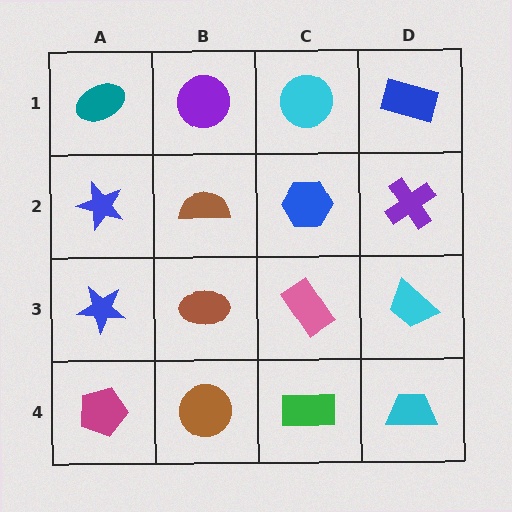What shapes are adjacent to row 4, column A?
A blue star (row 3, column A), a brown circle (row 4, column B).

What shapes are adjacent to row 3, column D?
A purple cross (row 2, column D), a cyan trapezoid (row 4, column D), a pink rectangle (row 3, column C).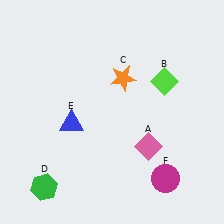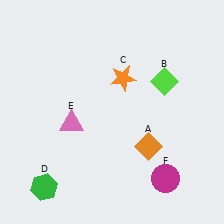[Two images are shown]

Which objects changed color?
A changed from pink to orange. E changed from blue to pink.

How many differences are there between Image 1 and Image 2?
There are 2 differences between the two images.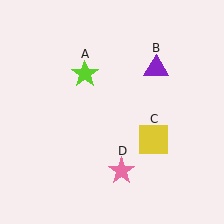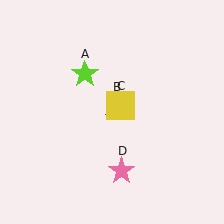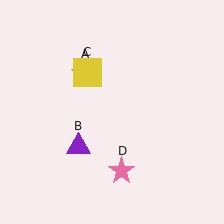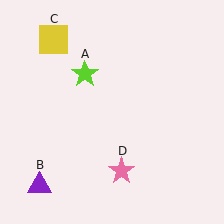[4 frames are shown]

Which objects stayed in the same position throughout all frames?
Lime star (object A) and pink star (object D) remained stationary.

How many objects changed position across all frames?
2 objects changed position: purple triangle (object B), yellow square (object C).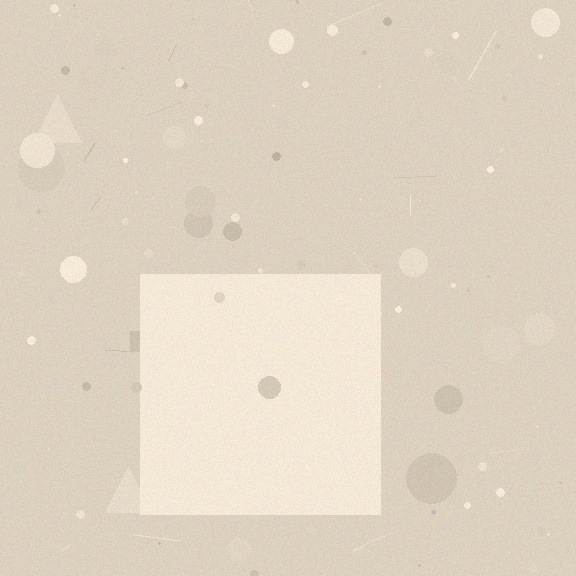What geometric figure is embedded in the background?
A square is embedded in the background.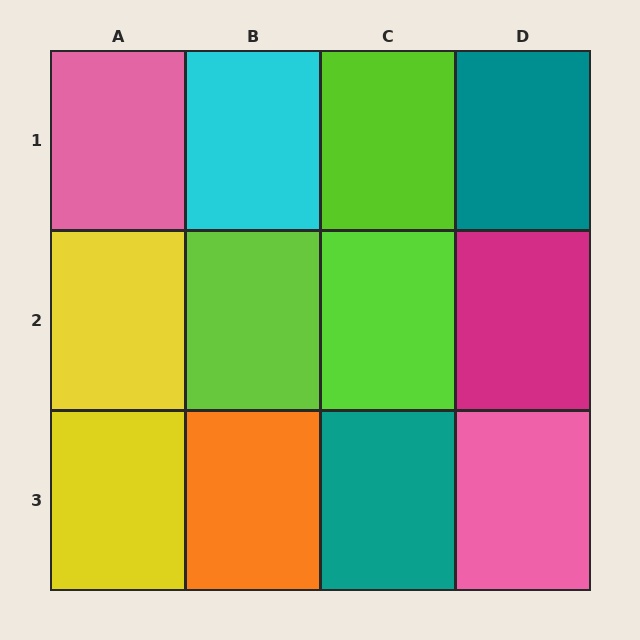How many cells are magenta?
1 cell is magenta.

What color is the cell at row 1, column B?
Cyan.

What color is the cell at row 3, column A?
Yellow.